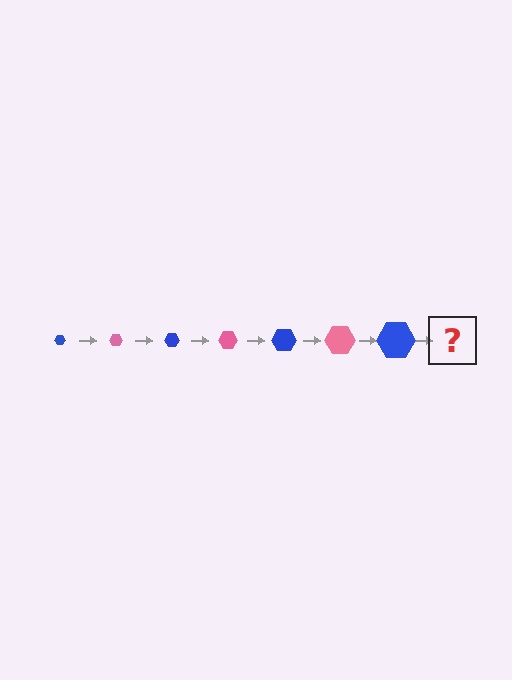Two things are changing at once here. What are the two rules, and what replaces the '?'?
The two rules are that the hexagon grows larger each step and the color cycles through blue and pink. The '?' should be a pink hexagon, larger than the previous one.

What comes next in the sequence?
The next element should be a pink hexagon, larger than the previous one.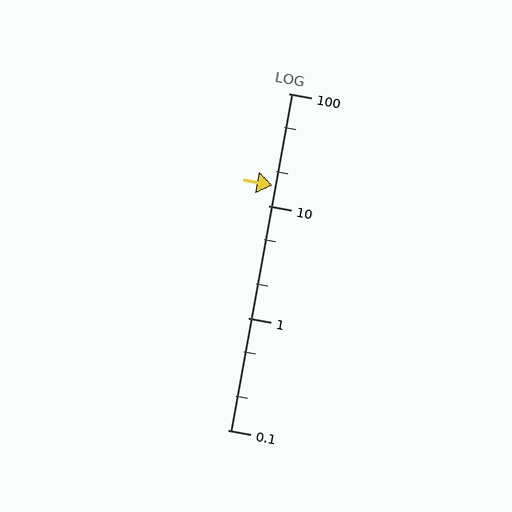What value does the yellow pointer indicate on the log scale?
The pointer indicates approximately 15.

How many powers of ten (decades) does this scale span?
The scale spans 3 decades, from 0.1 to 100.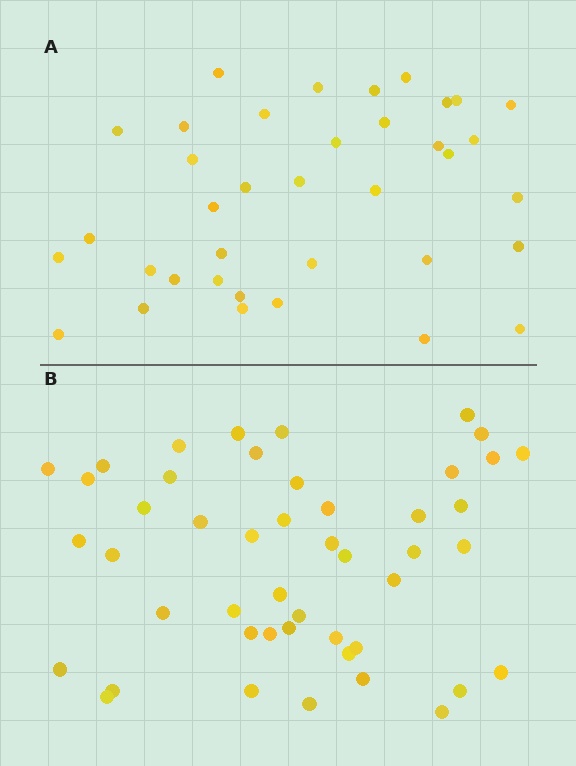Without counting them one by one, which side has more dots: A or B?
Region B (the bottom region) has more dots.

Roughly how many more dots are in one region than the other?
Region B has roughly 10 or so more dots than region A.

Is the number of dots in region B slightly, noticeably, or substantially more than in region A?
Region B has noticeably more, but not dramatically so. The ratio is roughly 1.3 to 1.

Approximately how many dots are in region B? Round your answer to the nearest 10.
About 50 dots. (The exact count is 47, which rounds to 50.)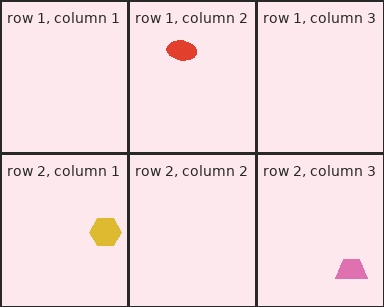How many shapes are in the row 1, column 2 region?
1.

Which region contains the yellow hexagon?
The row 2, column 1 region.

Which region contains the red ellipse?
The row 1, column 2 region.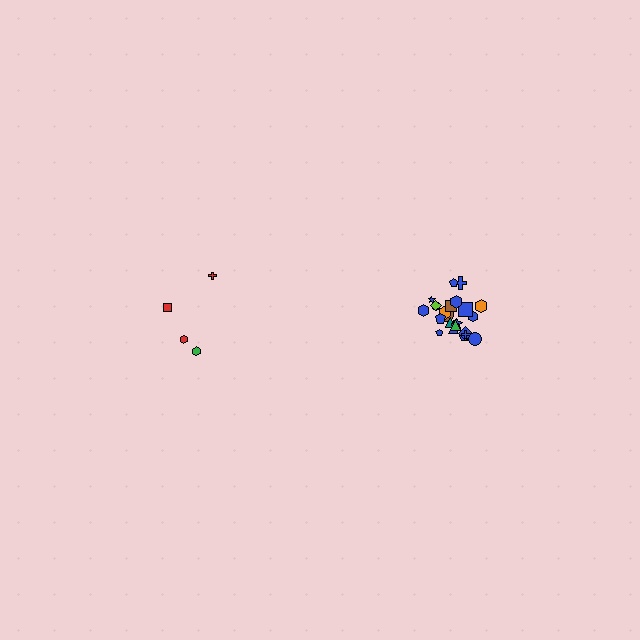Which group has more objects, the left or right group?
The right group.